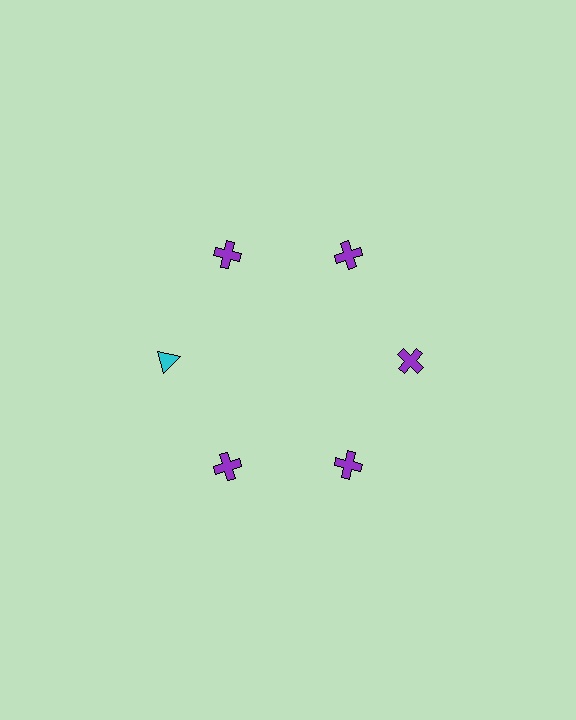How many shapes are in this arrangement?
There are 6 shapes arranged in a ring pattern.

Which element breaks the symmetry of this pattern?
The cyan triangle at roughly the 9 o'clock position breaks the symmetry. All other shapes are purple crosses.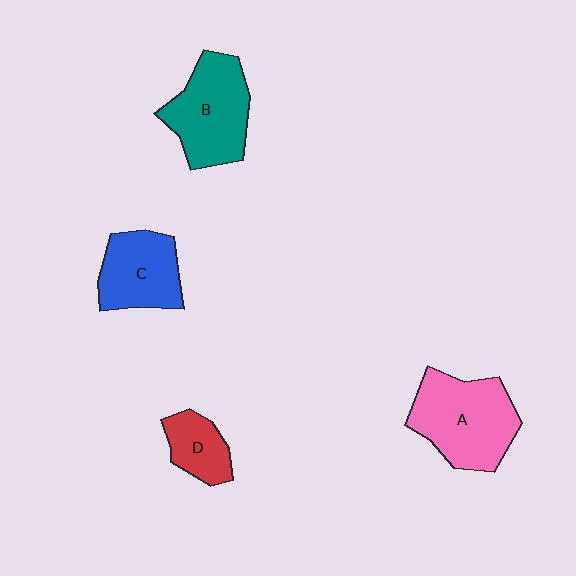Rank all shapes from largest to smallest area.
From largest to smallest: A (pink), B (teal), C (blue), D (red).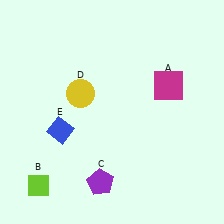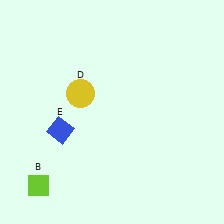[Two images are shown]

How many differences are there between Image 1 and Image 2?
There are 2 differences between the two images.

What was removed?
The purple pentagon (C), the magenta square (A) were removed in Image 2.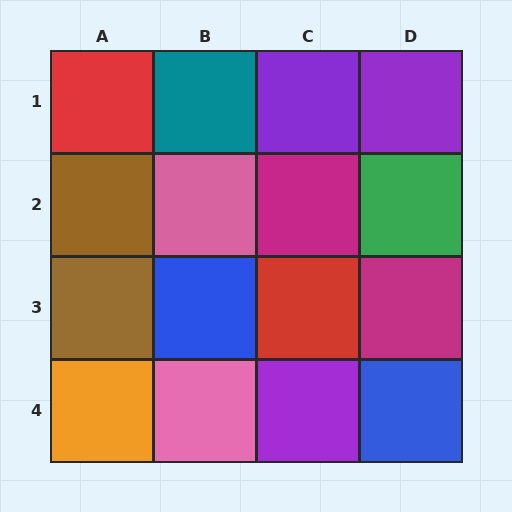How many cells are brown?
2 cells are brown.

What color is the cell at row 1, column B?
Teal.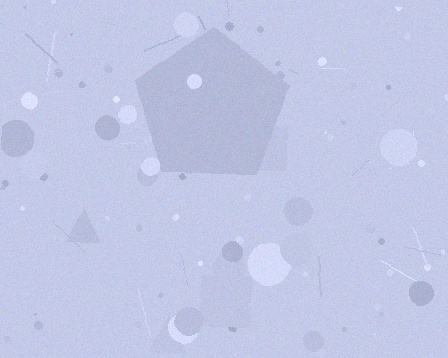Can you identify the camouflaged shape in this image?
The camouflaged shape is a pentagon.